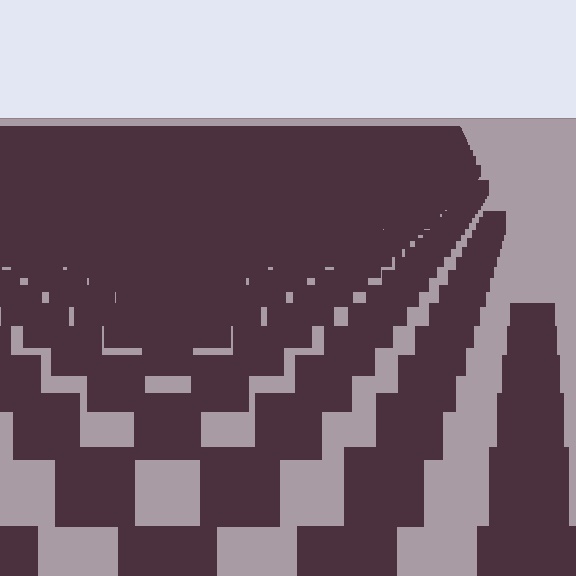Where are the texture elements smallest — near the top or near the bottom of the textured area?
Near the top.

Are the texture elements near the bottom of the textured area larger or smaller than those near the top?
Larger. Near the bottom, elements are closer to the viewer and appear at a bigger on-screen size.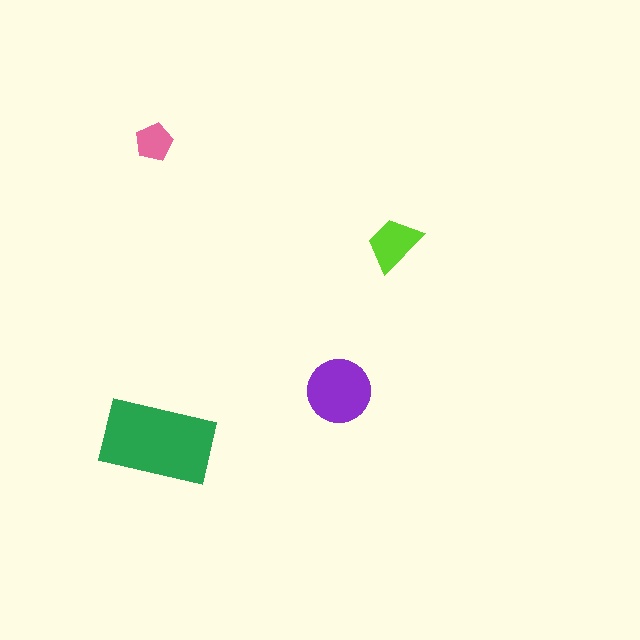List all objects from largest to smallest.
The green rectangle, the purple circle, the lime trapezoid, the pink pentagon.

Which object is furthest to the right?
The lime trapezoid is rightmost.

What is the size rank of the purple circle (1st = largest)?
2nd.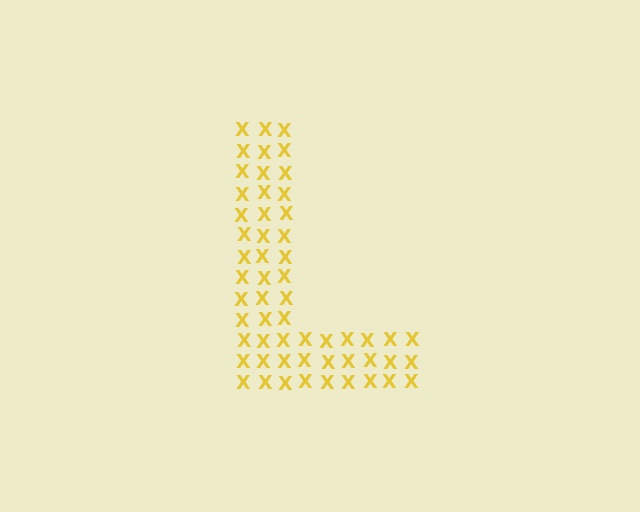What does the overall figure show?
The overall figure shows the letter L.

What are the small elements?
The small elements are letter X's.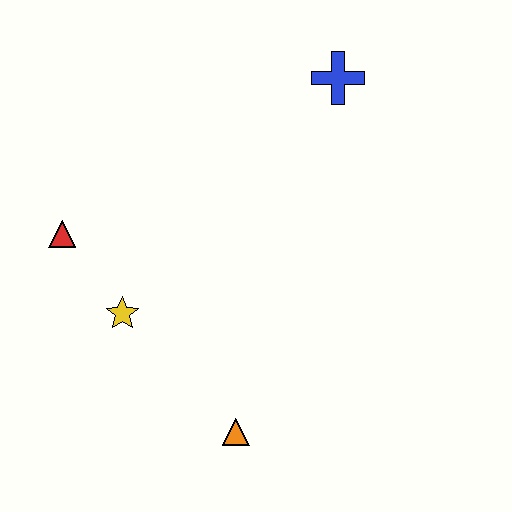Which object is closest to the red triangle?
The yellow star is closest to the red triangle.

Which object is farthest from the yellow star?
The blue cross is farthest from the yellow star.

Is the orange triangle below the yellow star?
Yes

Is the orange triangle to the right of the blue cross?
No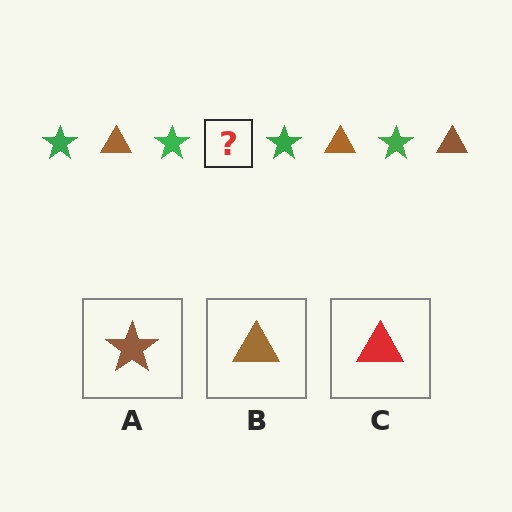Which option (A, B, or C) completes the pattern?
B.